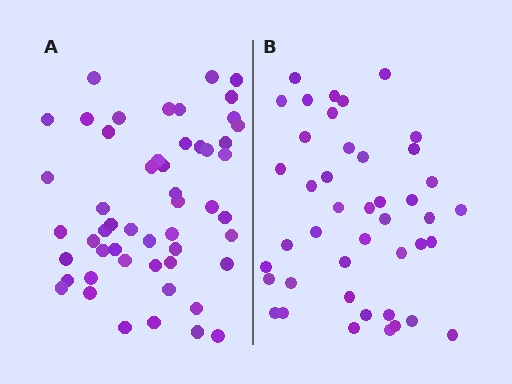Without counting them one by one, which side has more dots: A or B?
Region A (the left region) has more dots.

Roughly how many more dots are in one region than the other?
Region A has roughly 8 or so more dots than region B.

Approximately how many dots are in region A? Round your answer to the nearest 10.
About 50 dots. (The exact count is 52, which rounds to 50.)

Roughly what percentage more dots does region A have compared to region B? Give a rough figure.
About 20% more.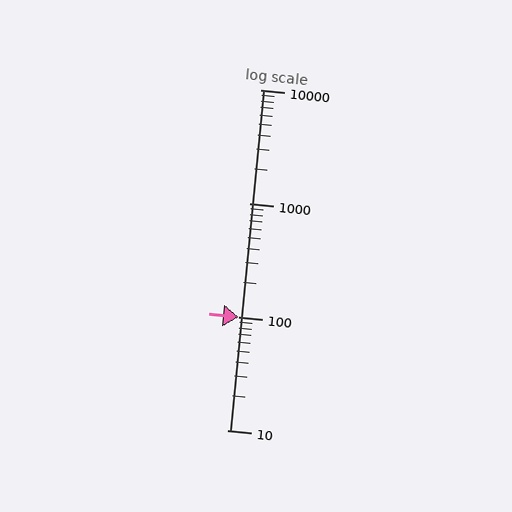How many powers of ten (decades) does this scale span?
The scale spans 3 decades, from 10 to 10000.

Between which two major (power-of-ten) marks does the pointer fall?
The pointer is between 100 and 1000.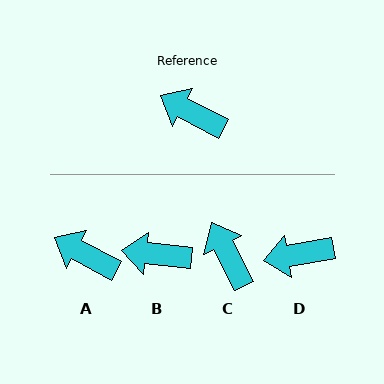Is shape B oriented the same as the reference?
No, it is off by about 22 degrees.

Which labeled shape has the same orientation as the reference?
A.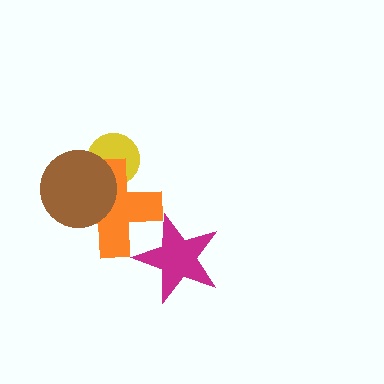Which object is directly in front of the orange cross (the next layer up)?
The brown circle is directly in front of the orange cross.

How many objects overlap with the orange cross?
3 objects overlap with the orange cross.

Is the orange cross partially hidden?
Yes, it is partially covered by another shape.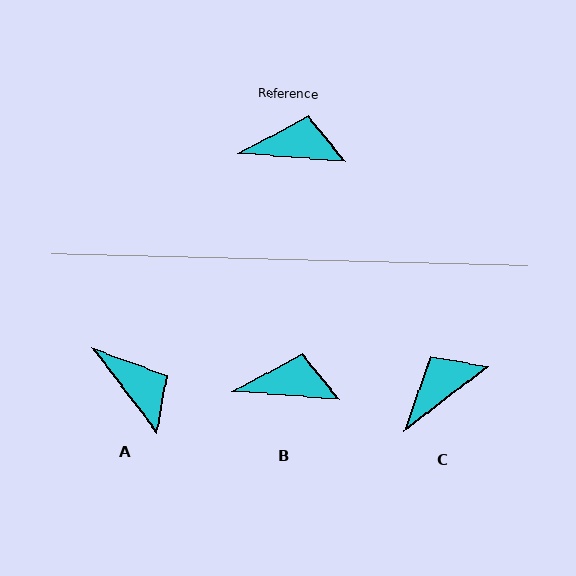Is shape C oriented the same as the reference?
No, it is off by about 42 degrees.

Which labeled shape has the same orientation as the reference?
B.